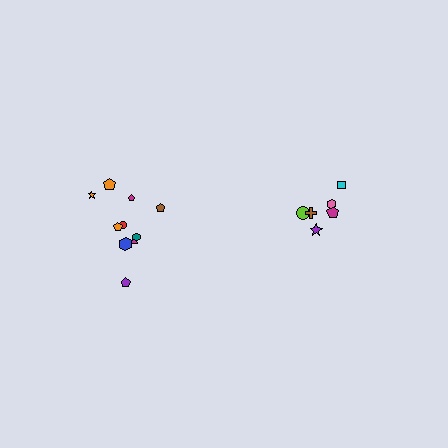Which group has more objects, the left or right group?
The left group.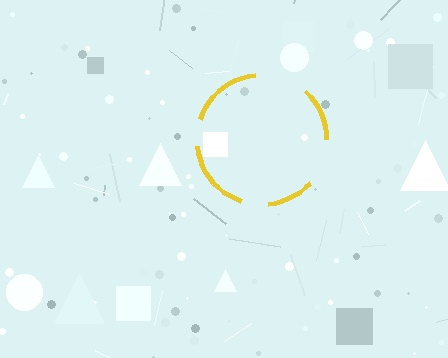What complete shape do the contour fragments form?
The contour fragments form a circle.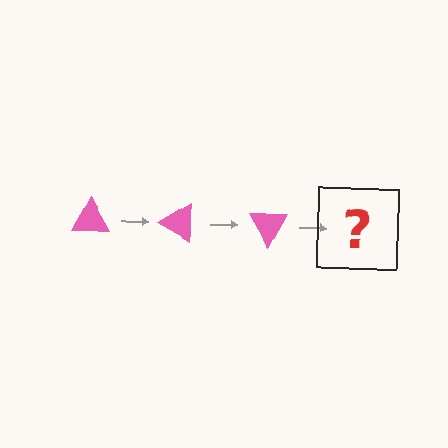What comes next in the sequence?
The next element should be a pink triangle rotated 90 degrees.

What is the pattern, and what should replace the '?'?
The pattern is that the triangle rotates 30 degrees each step. The '?' should be a pink triangle rotated 90 degrees.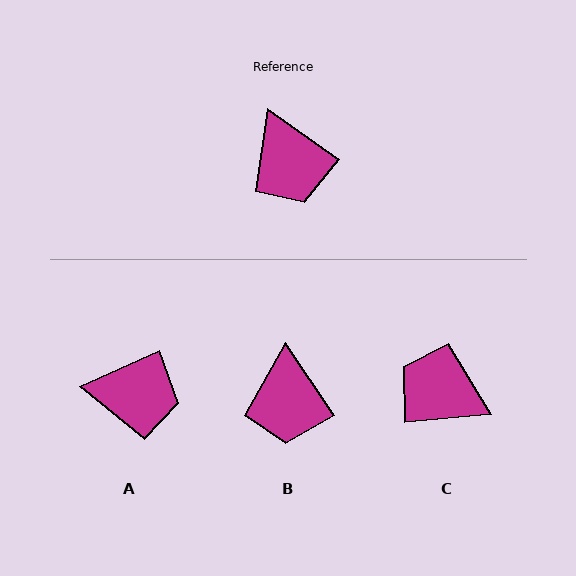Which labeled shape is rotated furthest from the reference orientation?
C, about 140 degrees away.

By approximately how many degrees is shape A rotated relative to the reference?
Approximately 59 degrees counter-clockwise.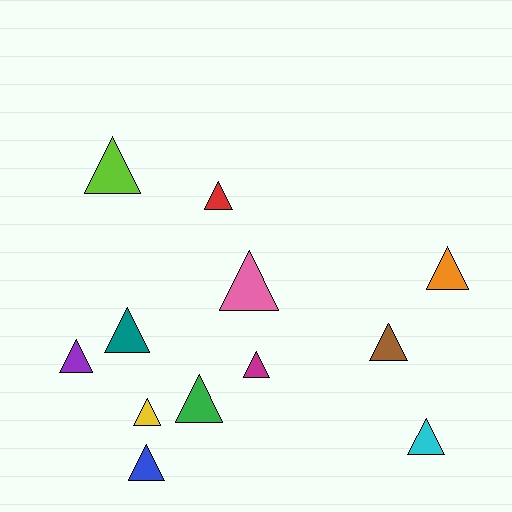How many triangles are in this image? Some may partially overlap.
There are 12 triangles.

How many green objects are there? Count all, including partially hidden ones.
There is 1 green object.